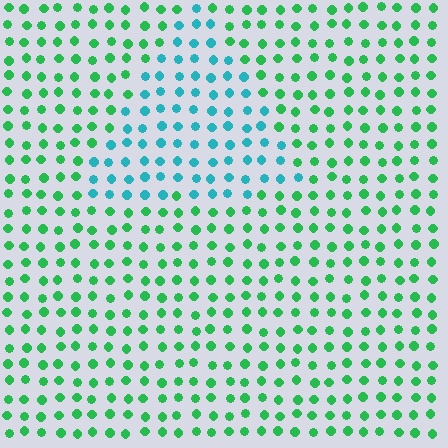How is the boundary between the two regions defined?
The boundary is defined purely by a slight shift in hue (about 47 degrees). Spacing, size, and orientation are identical on both sides.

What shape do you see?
I see a triangle.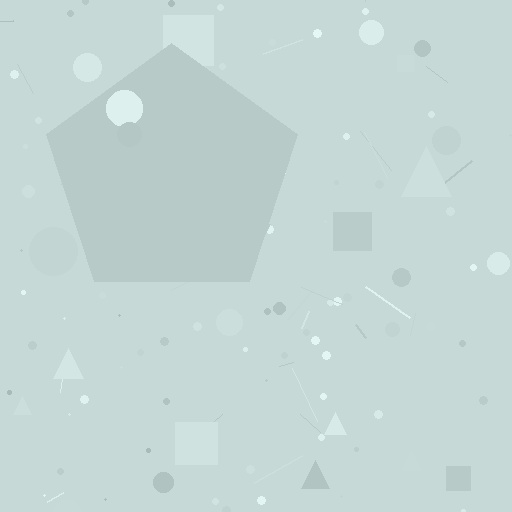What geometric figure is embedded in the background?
A pentagon is embedded in the background.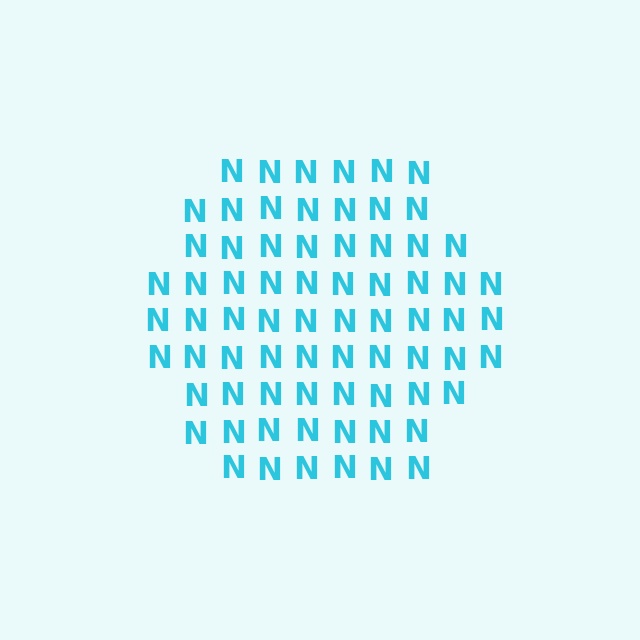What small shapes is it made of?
It is made of small letter N's.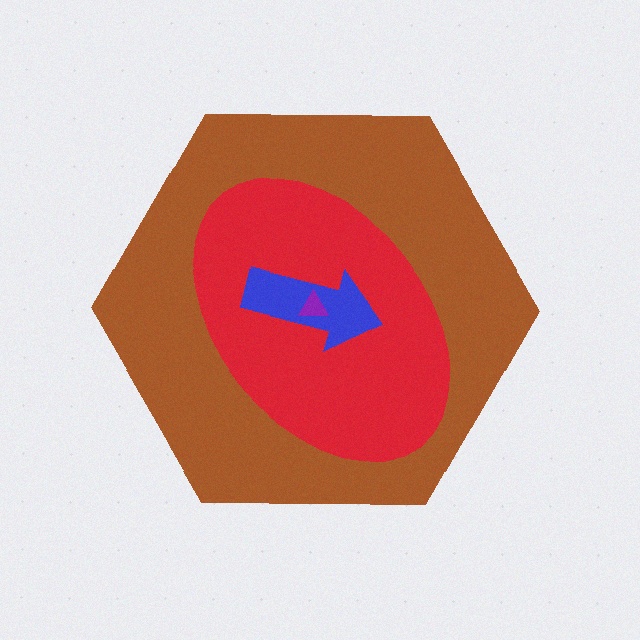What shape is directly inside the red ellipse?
The blue arrow.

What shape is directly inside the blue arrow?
The purple triangle.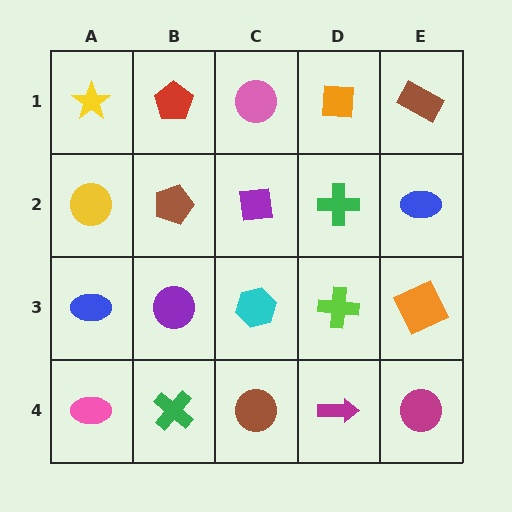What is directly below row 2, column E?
An orange square.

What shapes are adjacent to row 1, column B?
A brown pentagon (row 2, column B), a yellow star (row 1, column A), a pink circle (row 1, column C).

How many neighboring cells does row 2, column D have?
4.